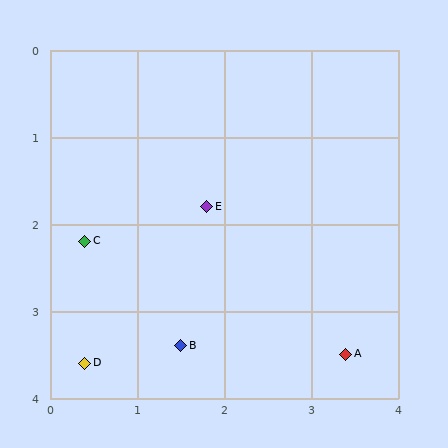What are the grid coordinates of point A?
Point A is at approximately (3.4, 3.5).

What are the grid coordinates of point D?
Point D is at approximately (0.4, 3.6).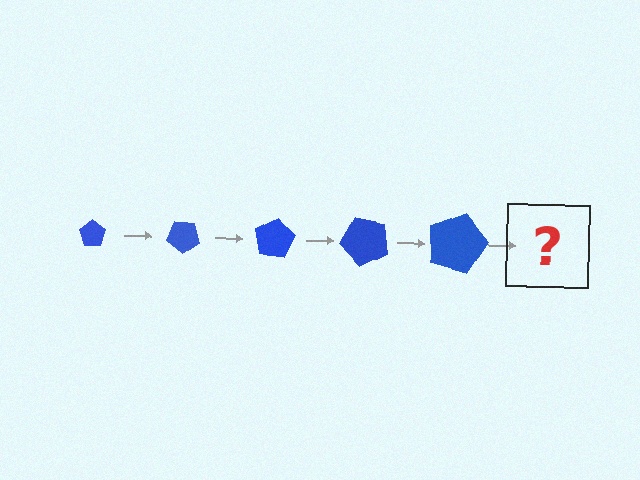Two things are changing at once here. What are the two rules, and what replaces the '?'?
The two rules are that the pentagon grows larger each step and it rotates 40 degrees each step. The '?' should be a pentagon, larger than the previous one and rotated 200 degrees from the start.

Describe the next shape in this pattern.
It should be a pentagon, larger than the previous one and rotated 200 degrees from the start.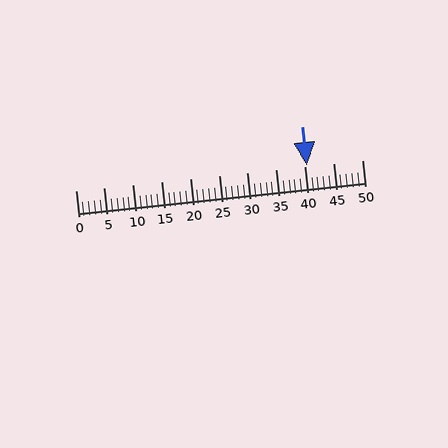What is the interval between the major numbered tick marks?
The major tick marks are spaced 5 units apart.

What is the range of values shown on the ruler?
The ruler shows values from 0 to 50.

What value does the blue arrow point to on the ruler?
The blue arrow points to approximately 40.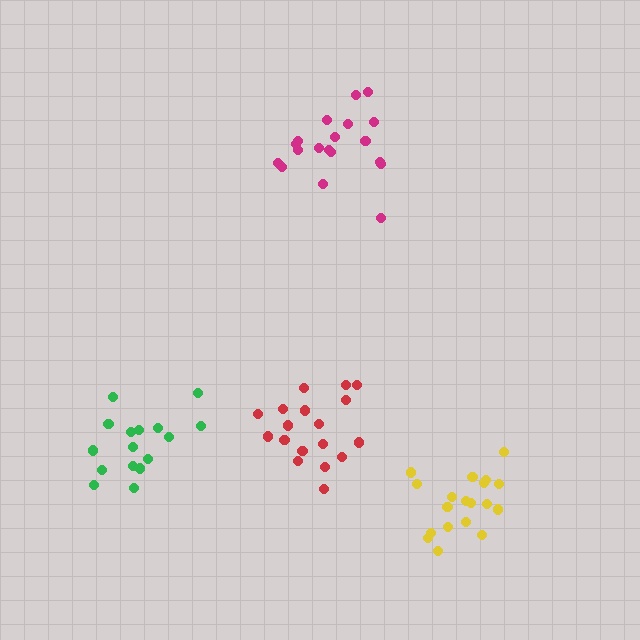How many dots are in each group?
Group 1: 19 dots, Group 2: 18 dots, Group 3: 19 dots, Group 4: 16 dots (72 total).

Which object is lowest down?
The yellow cluster is bottommost.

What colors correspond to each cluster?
The clusters are colored: yellow, red, magenta, green.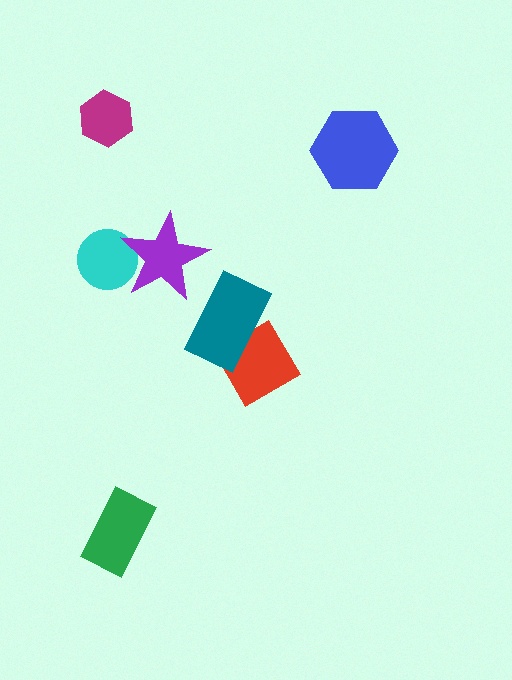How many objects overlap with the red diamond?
1 object overlaps with the red diamond.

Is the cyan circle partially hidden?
Yes, it is partially covered by another shape.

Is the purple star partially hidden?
No, no other shape covers it.